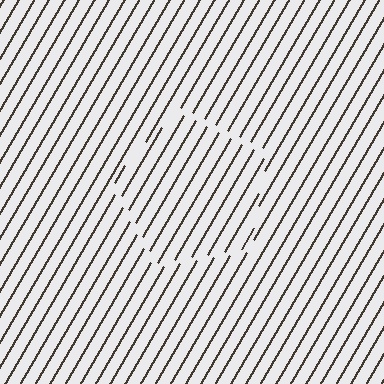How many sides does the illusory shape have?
5 sides — the line-ends trace a pentagon.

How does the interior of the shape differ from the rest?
The interior of the shape contains the same grating, shifted by half a period — the contour is defined by the phase discontinuity where line-ends from the inner and outer gratings abut.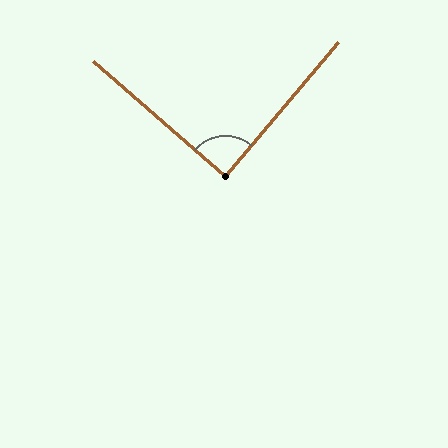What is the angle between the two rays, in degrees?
Approximately 89 degrees.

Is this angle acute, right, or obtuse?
It is approximately a right angle.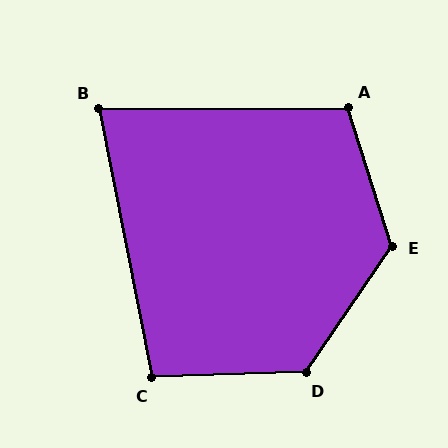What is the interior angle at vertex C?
Approximately 99 degrees (obtuse).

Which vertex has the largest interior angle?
E, at approximately 128 degrees.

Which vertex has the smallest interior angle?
B, at approximately 79 degrees.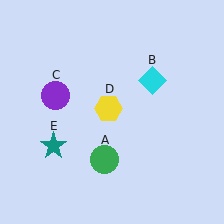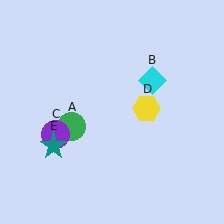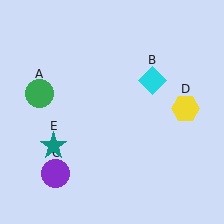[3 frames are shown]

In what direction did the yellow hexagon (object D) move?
The yellow hexagon (object D) moved right.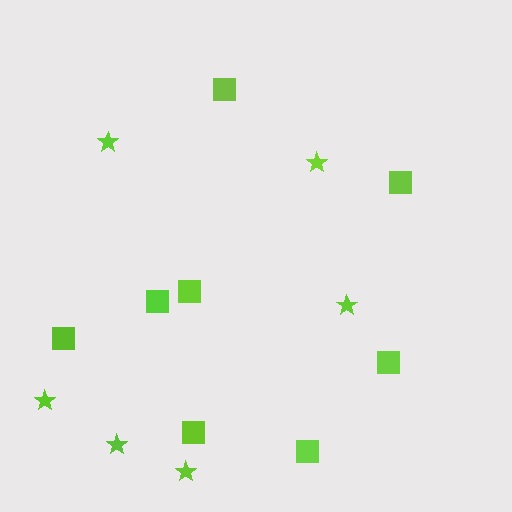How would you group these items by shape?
There are 2 groups: one group of stars (6) and one group of squares (8).